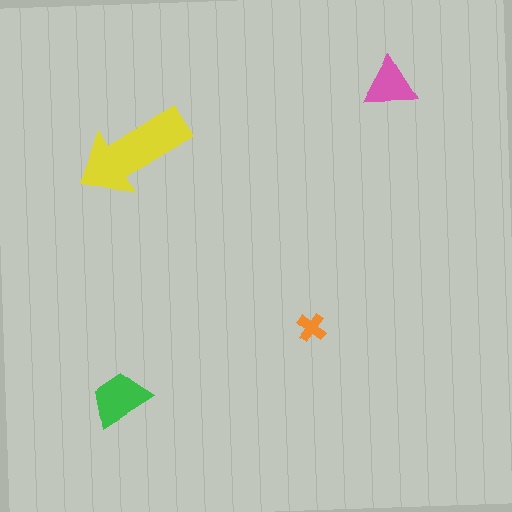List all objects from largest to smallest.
The yellow arrow, the green trapezoid, the pink triangle, the orange cross.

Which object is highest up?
The pink triangle is topmost.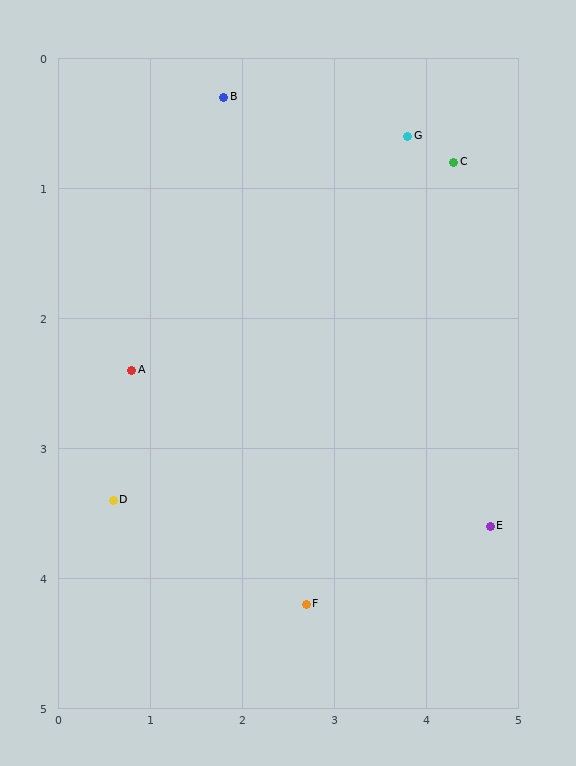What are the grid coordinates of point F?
Point F is at approximately (2.7, 4.2).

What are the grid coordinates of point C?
Point C is at approximately (4.3, 0.8).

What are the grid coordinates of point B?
Point B is at approximately (1.8, 0.3).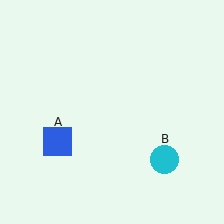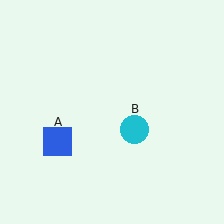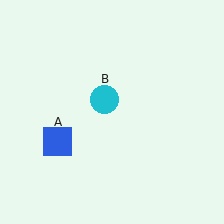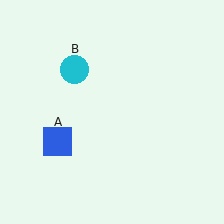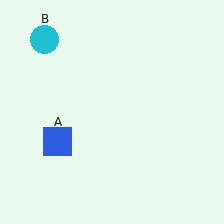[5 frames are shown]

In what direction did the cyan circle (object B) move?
The cyan circle (object B) moved up and to the left.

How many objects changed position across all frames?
1 object changed position: cyan circle (object B).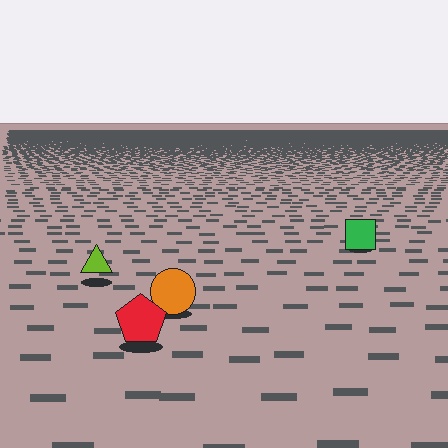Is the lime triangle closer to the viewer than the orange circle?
No. The orange circle is closer — you can tell from the texture gradient: the ground texture is coarser near it.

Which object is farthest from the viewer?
The green square is farthest from the viewer. It appears smaller and the ground texture around it is denser.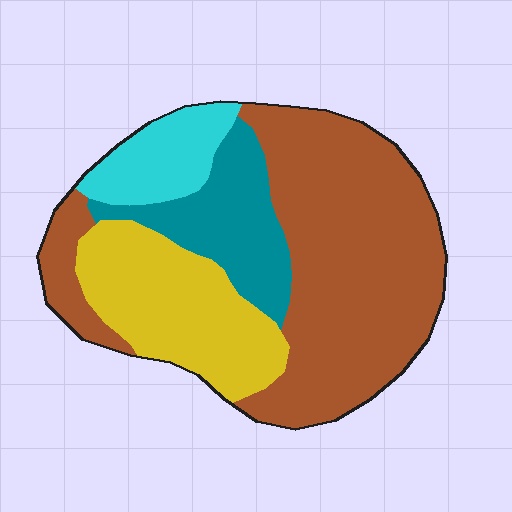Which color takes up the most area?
Brown, at roughly 50%.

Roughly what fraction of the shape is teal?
Teal takes up about one sixth (1/6) of the shape.